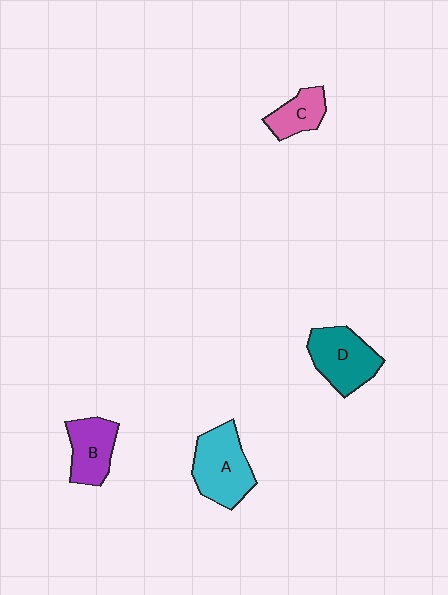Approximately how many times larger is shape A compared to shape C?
Approximately 1.8 times.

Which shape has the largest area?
Shape A (cyan).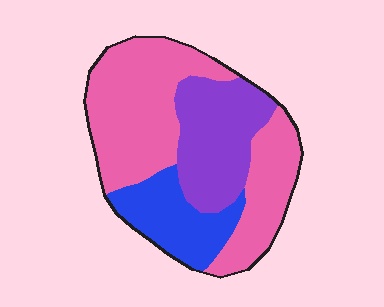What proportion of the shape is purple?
Purple covers 26% of the shape.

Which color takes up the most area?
Pink, at roughly 55%.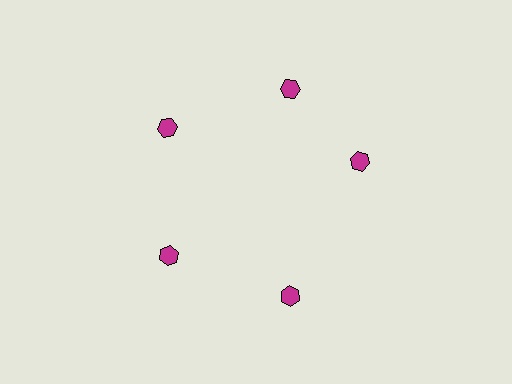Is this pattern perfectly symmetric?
No. The 5 magenta hexagons are arranged in a ring, but one element near the 3 o'clock position is rotated out of alignment along the ring, breaking the 5-fold rotational symmetry.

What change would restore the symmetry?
The symmetry would be restored by rotating it back into even spacing with its neighbors so that all 5 hexagons sit at equal angles and equal distance from the center.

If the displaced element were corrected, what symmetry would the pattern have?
It would have 5-fold rotational symmetry — the pattern would map onto itself every 72 degrees.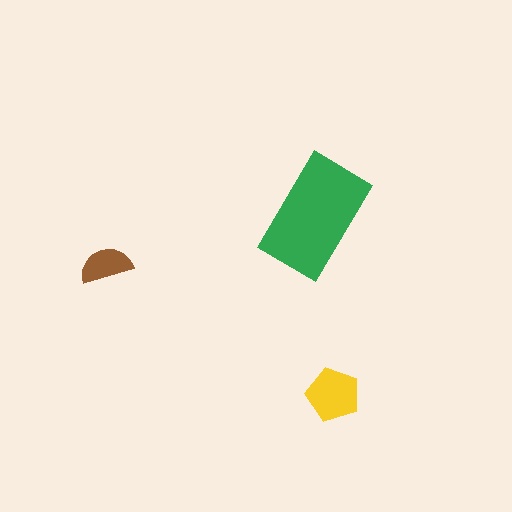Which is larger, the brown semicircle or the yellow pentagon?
The yellow pentagon.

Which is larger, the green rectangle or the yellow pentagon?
The green rectangle.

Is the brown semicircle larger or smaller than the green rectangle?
Smaller.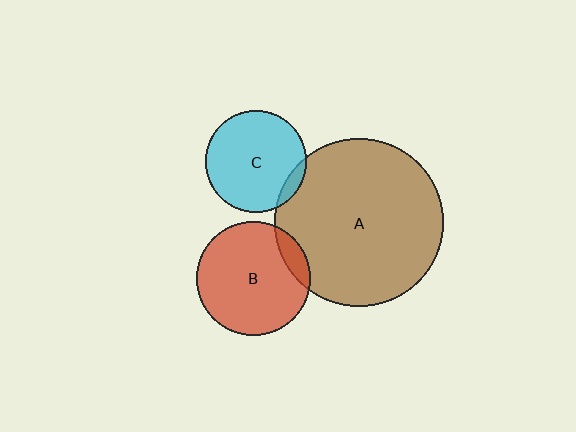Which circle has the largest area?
Circle A (brown).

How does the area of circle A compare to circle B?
Approximately 2.2 times.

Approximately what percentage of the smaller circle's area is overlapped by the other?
Approximately 5%.